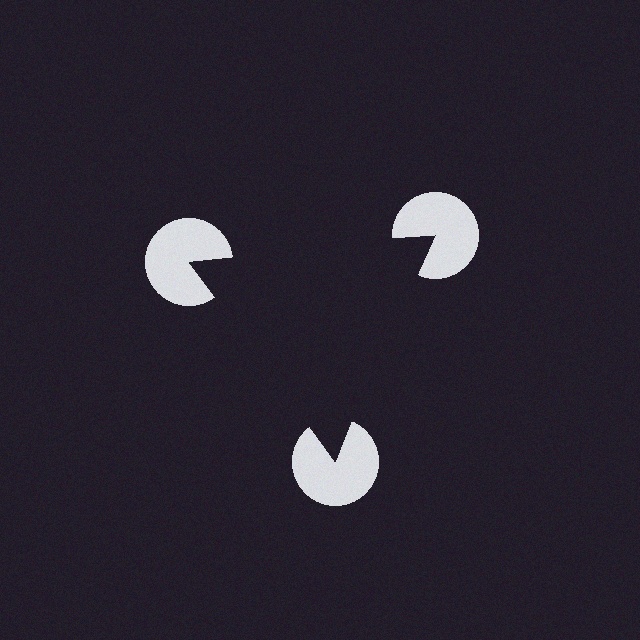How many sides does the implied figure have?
3 sides.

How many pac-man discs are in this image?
There are 3 — one at each vertex of the illusory triangle.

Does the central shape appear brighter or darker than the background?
It typically appears slightly darker than the background, even though no actual brightness change is drawn.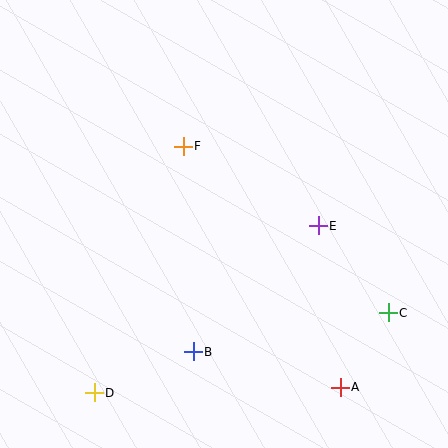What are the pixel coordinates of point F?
Point F is at (183, 146).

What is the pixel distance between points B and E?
The distance between B and E is 178 pixels.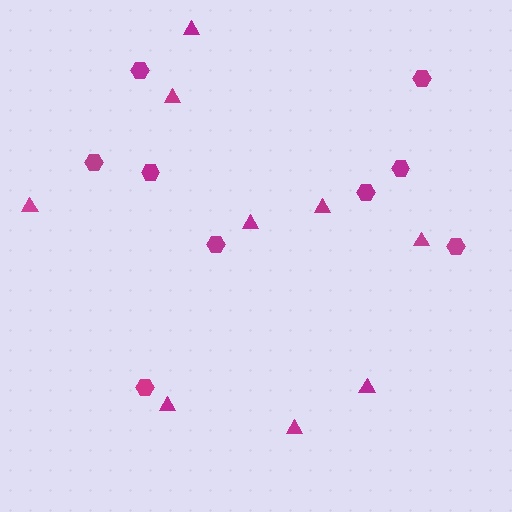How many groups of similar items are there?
There are 2 groups: one group of hexagons (9) and one group of triangles (9).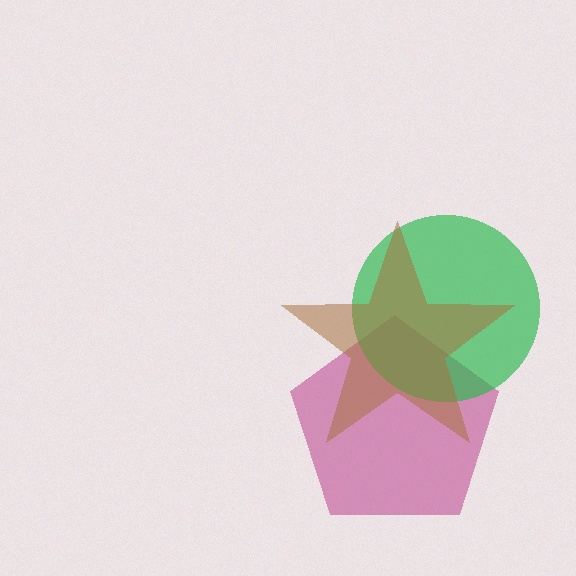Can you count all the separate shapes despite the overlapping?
Yes, there are 3 separate shapes.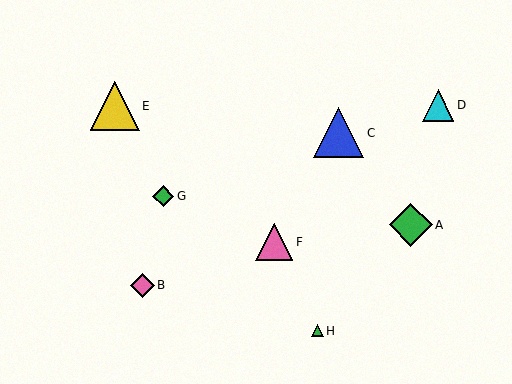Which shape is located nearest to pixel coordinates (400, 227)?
The green diamond (labeled A) at (411, 225) is nearest to that location.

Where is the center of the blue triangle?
The center of the blue triangle is at (339, 133).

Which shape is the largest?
The blue triangle (labeled C) is the largest.